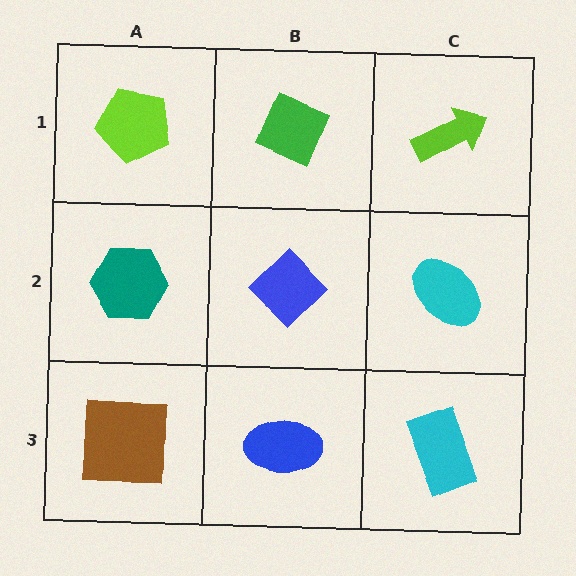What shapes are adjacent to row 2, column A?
A lime pentagon (row 1, column A), a brown square (row 3, column A), a blue diamond (row 2, column B).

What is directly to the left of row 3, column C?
A blue ellipse.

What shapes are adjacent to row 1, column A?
A teal hexagon (row 2, column A), a green diamond (row 1, column B).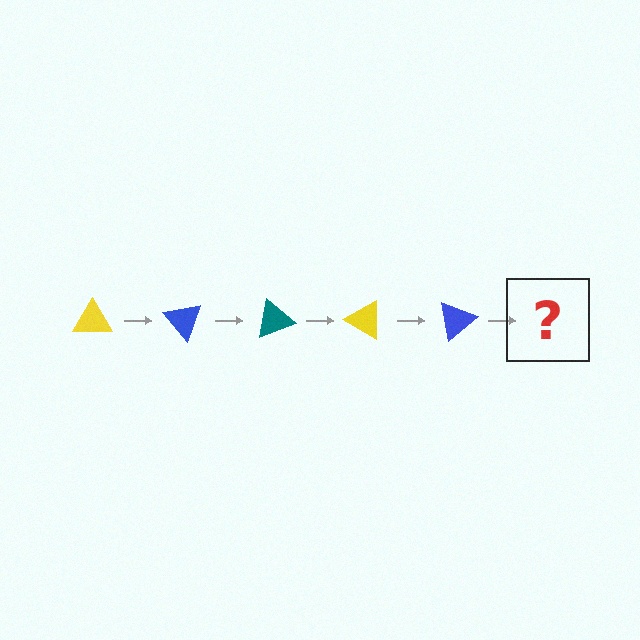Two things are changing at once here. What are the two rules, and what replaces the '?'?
The two rules are that it rotates 50 degrees each step and the color cycles through yellow, blue, and teal. The '?' should be a teal triangle, rotated 250 degrees from the start.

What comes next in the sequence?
The next element should be a teal triangle, rotated 250 degrees from the start.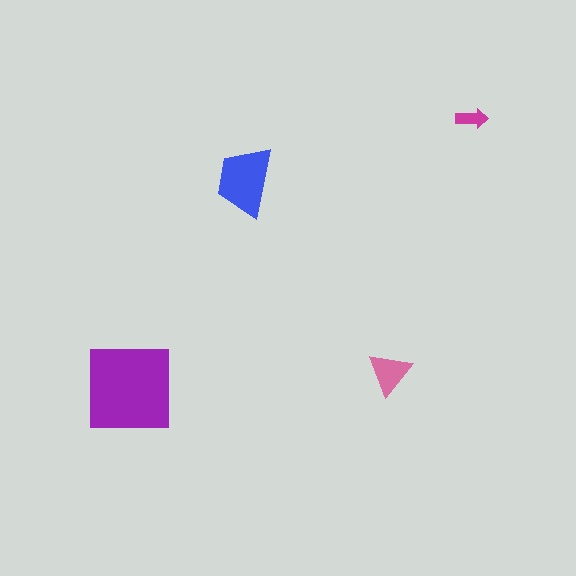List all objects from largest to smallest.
The purple square, the blue trapezoid, the pink triangle, the magenta arrow.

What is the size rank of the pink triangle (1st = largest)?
3rd.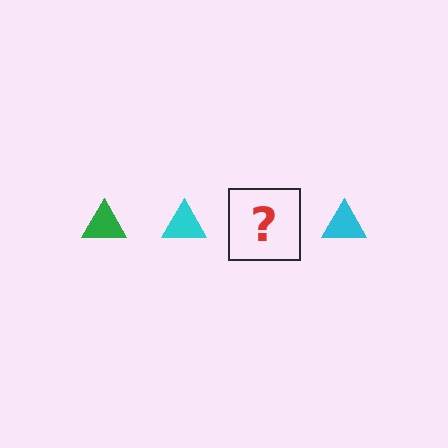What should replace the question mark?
The question mark should be replaced with a green triangle.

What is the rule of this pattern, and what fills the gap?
The rule is that the pattern cycles through green, cyan triangles. The gap should be filled with a green triangle.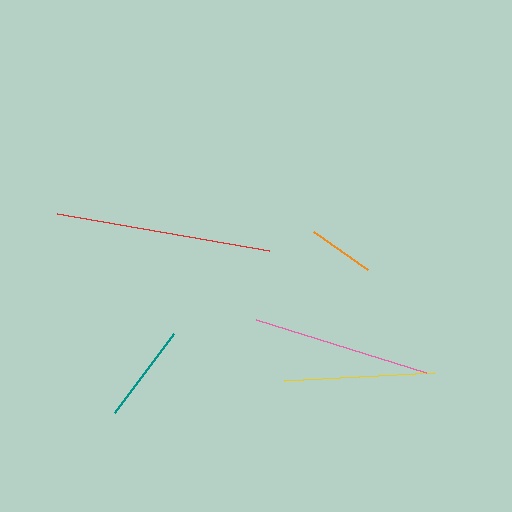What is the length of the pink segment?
The pink segment is approximately 178 pixels long.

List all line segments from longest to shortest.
From longest to shortest: red, pink, yellow, teal, orange.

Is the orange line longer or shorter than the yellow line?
The yellow line is longer than the orange line.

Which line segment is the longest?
The red line is the longest at approximately 216 pixels.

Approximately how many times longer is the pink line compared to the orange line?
The pink line is approximately 2.7 times the length of the orange line.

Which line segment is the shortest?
The orange line is the shortest at approximately 66 pixels.